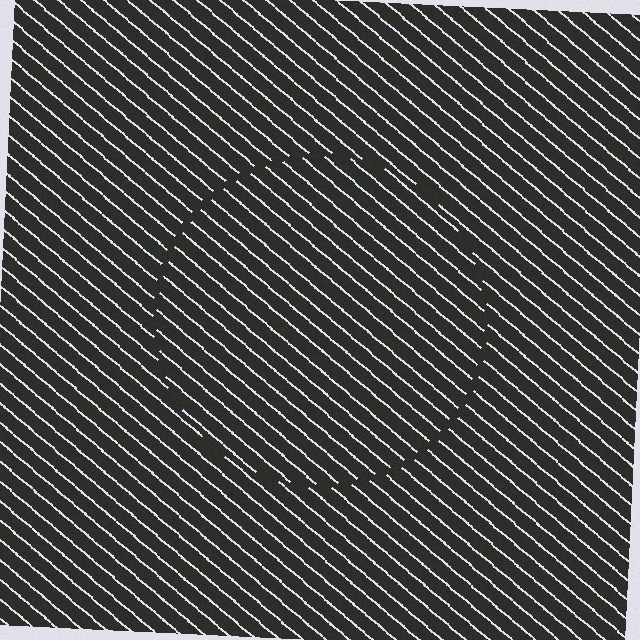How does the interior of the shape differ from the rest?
The interior of the shape contains the same grating, shifted by half a period — the contour is defined by the phase discontinuity where line-ends from the inner and outer gratings abut.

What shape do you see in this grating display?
An illusory circle. The interior of the shape contains the same grating, shifted by half a period — the contour is defined by the phase discontinuity where line-ends from the inner and outer gratings abut.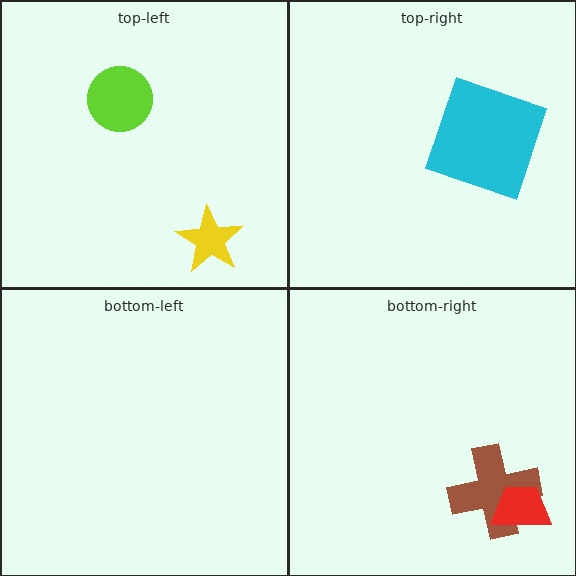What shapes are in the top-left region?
The yellow star, the lime circle.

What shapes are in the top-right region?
The cyan square.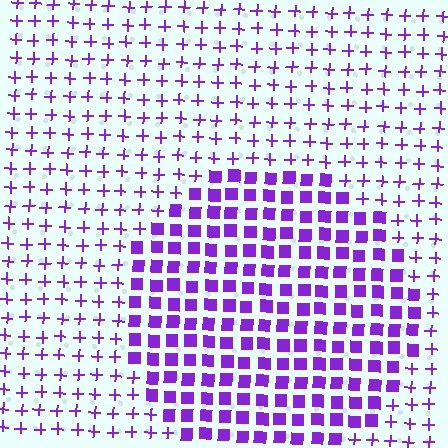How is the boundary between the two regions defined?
The boundary is defined by a change in element shape: squares inside vs. plus signs outside. All elements share the same color and spacing.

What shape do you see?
I see a circle.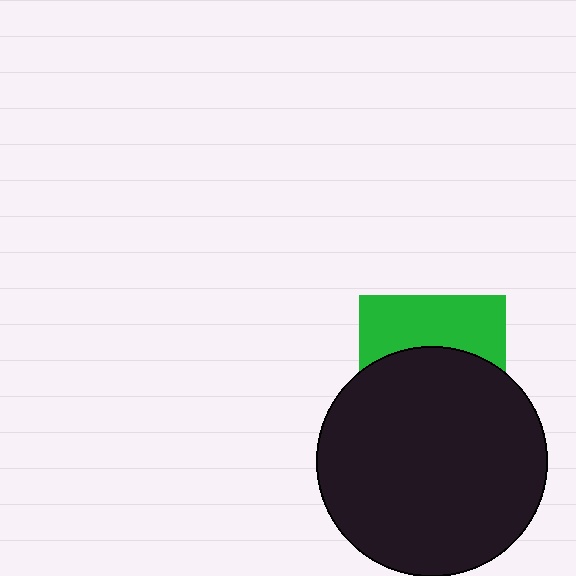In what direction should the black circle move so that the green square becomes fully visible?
The black circle should move down. That is the shortest direction to clear the overlap and leave the green square fully visible.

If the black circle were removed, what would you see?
You would see the complete green square.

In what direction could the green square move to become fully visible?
The green square could move up. That would shift it out from behind the black circle entirely.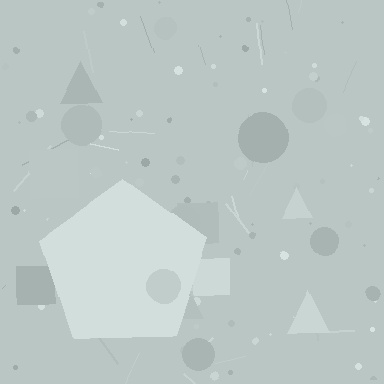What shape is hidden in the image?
A pentagon is hidden in the image.